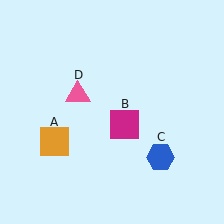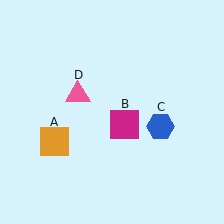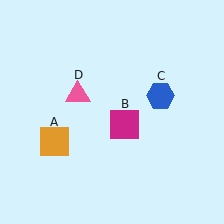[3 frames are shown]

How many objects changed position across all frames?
1 object changed position: blue hexagon (object C).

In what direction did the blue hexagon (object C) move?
The blue hexagon (object C) moved up.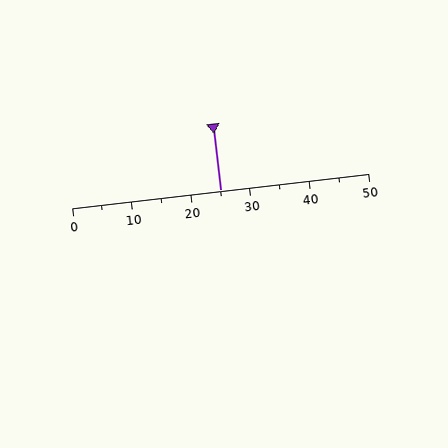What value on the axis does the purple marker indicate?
The marker indicates approximately 25.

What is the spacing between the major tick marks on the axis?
The major ticks are spaced 10 apart.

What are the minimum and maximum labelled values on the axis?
The axis runs from 0 to 50.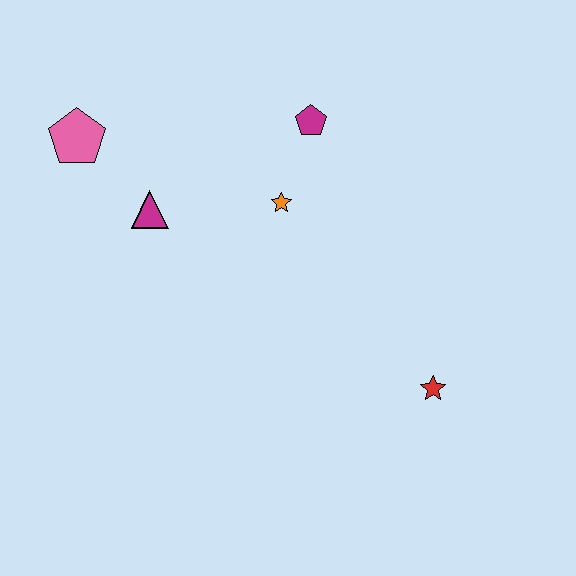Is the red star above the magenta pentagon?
No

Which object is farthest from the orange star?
The red star is farthest from the orange star.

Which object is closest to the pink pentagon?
The magenta triangle is closest to the pink pentagon.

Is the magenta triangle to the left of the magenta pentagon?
Yes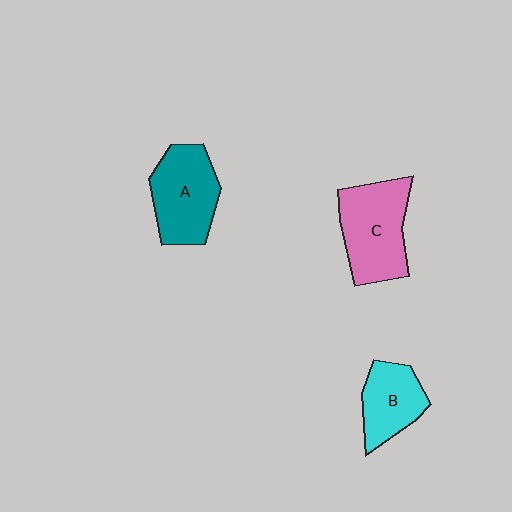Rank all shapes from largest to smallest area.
From largest to smallest: C (pink), A (teal), B (cyan).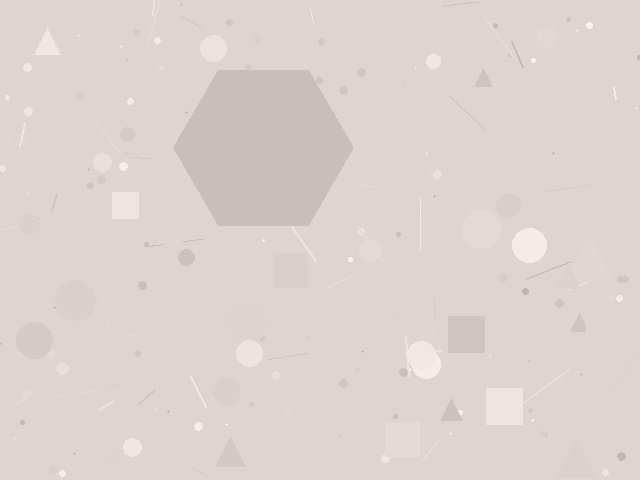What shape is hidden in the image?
A hexagon is hidden in the image.